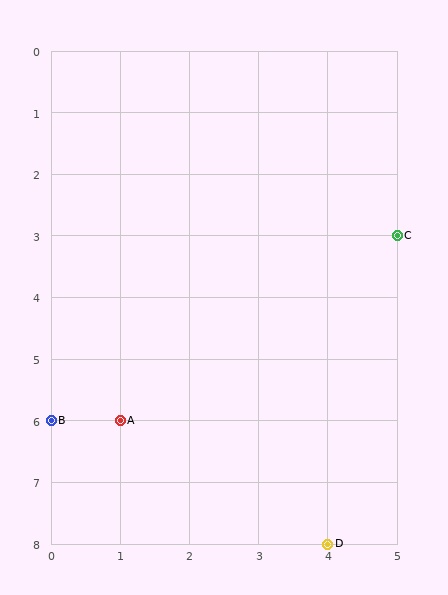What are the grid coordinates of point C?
Point C is at grid coordinates (5, 3).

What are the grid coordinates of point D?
Point D is at grid coordinates (4, 8).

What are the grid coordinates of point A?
Point A is at grid coordinates (1, 6).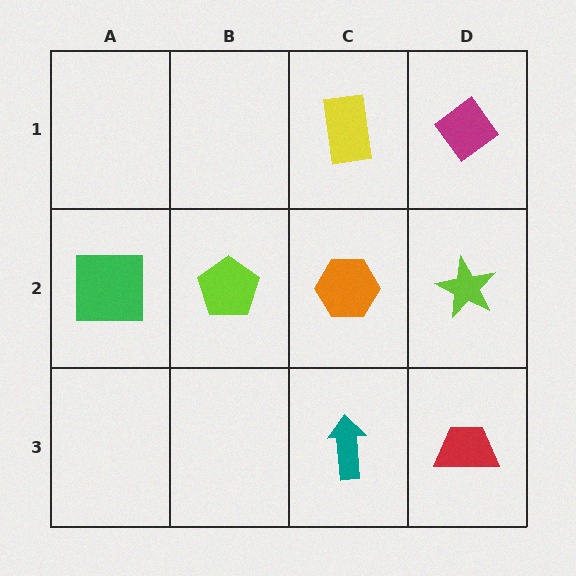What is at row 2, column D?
A lime star.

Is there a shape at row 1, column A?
No, that cell is empty.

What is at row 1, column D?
A magenta diamond.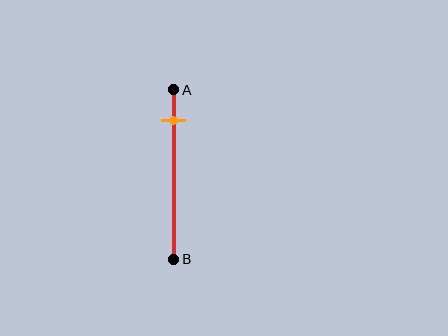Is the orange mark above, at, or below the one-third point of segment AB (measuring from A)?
The orange mark is above the one-third point of segment AB.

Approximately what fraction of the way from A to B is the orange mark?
The orange mark is approximately 20% of the way from A to B.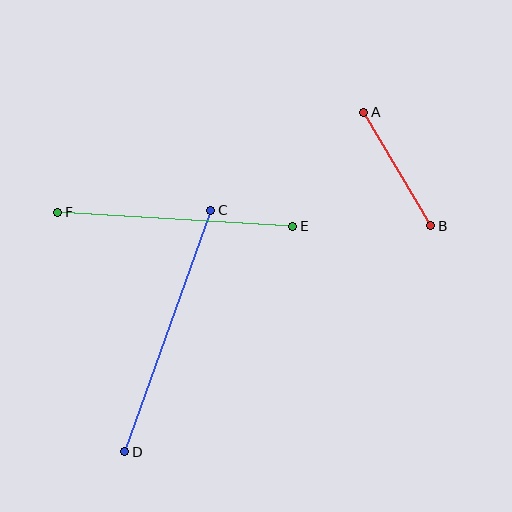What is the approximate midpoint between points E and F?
The midpoint is at approximately (175, 219) pixels.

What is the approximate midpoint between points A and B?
The midpoint is at approximately (397, 169) pixels.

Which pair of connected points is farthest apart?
Points C and D are farthest apart.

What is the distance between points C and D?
The distance is approximately 256 pixels.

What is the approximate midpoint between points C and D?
The midpoint is at approximately (168, 331) pixels.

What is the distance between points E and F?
The distance is approximately 235 pixels.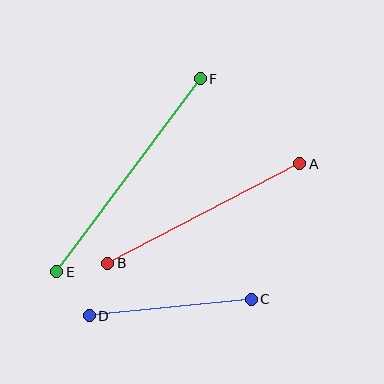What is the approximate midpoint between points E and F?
The midpoint is at approximately (128, 175) pixels.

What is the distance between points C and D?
The distance is approximately 163 pixels.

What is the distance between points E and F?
The distance is approximately 241 pixels.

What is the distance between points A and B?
The distance is approximately 217 pixels.